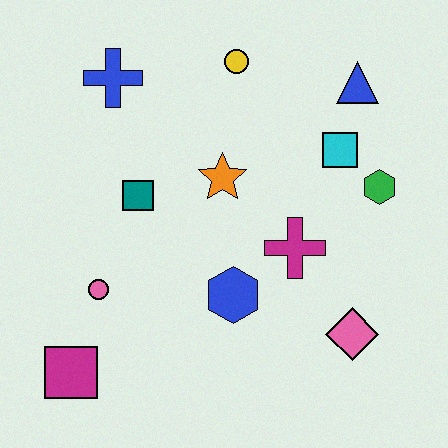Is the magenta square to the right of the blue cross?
No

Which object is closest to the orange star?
The teal square is closest to the orange star.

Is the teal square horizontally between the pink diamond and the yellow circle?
No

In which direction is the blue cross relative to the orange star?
The blue cross is to the left of the orange star.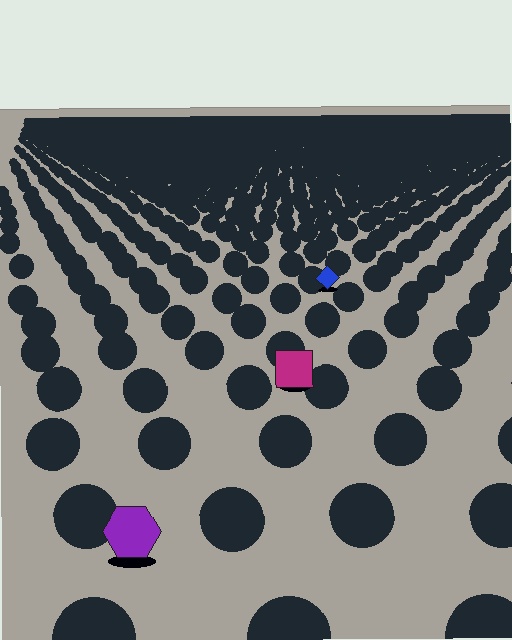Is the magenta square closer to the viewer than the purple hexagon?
No. The purple hexagon is closer — you can tell from the texture gradient: the ground texture is coarser near it.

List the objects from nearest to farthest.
From nearest to farthest: the purple hexagon, the magenta square, the blue diamond.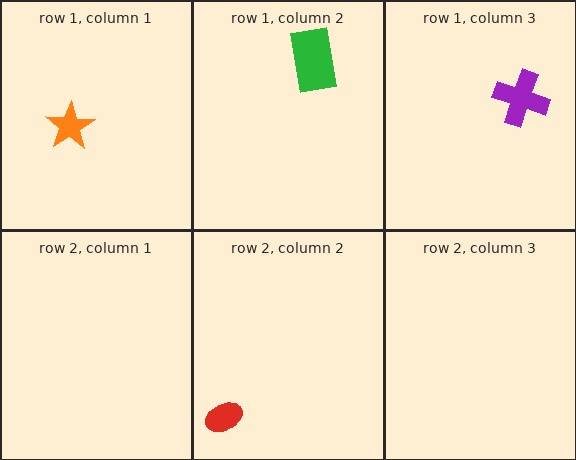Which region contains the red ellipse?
The row 2, column 2 region.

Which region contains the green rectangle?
The row 1, column 2 region.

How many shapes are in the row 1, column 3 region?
1.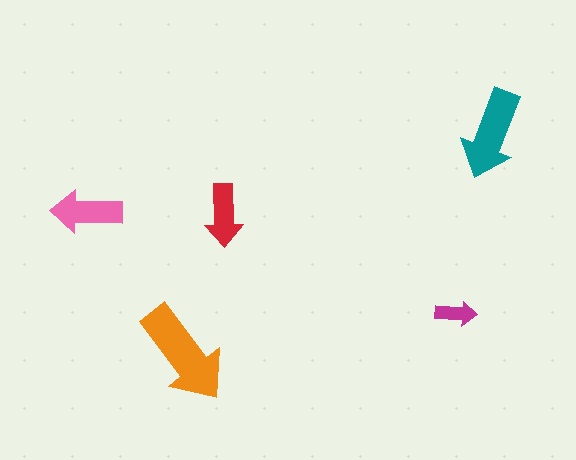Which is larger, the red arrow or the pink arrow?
The pink one.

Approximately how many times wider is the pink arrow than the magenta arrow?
About 1.5 times wider.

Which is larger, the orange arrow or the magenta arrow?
The orange one.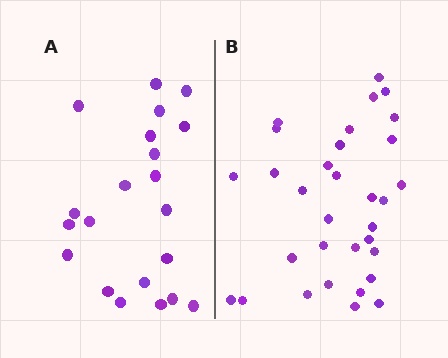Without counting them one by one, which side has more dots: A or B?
Region B (the right region) has more dots.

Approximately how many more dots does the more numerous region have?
Region B has roughly 12 or so more dots than region A.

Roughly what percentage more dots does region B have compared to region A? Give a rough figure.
About 50% more.